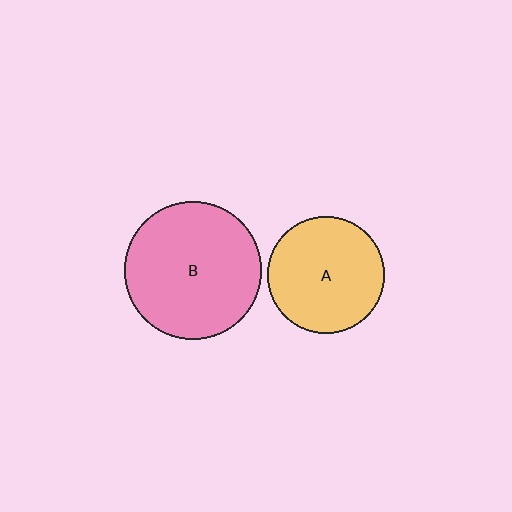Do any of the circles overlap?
No, none of the circles overlap.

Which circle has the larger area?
Circle B (pink).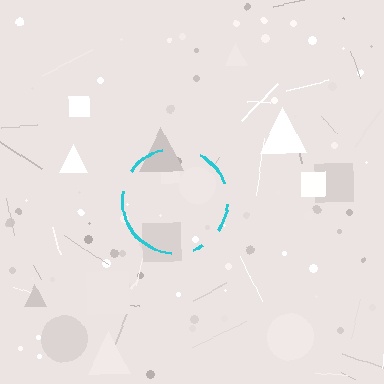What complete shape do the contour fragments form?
The contour fragments form a circle.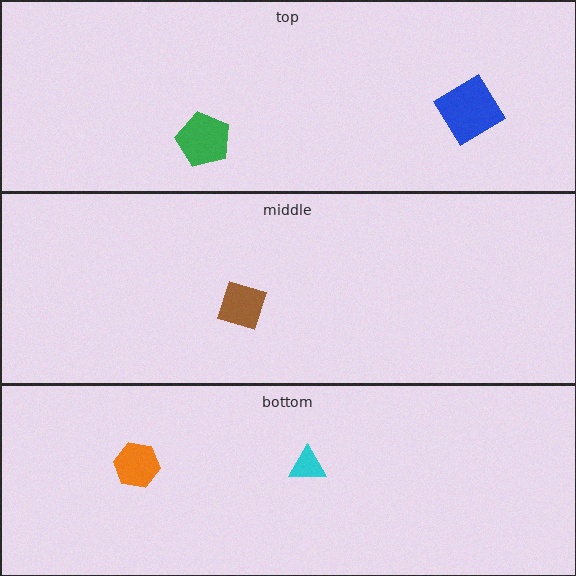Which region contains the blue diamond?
The top region.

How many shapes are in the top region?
2.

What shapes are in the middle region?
The brown diamond.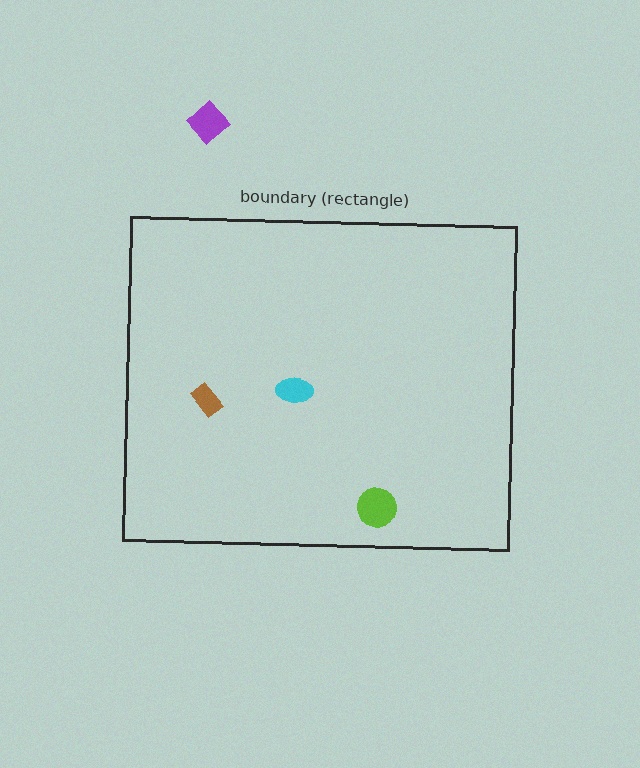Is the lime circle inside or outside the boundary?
Inside.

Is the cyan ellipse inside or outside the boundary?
Inside.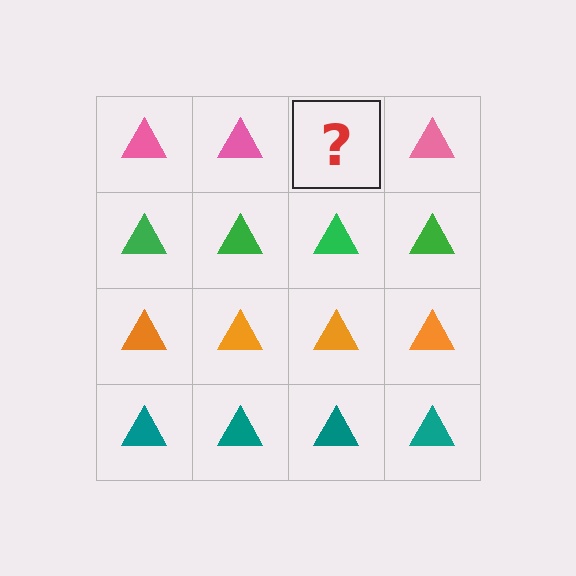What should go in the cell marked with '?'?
The missing cell should contain a pink triangle.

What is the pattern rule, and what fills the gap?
The rule is that each row has a consistent color. The gap should be filled with a pink triangle.